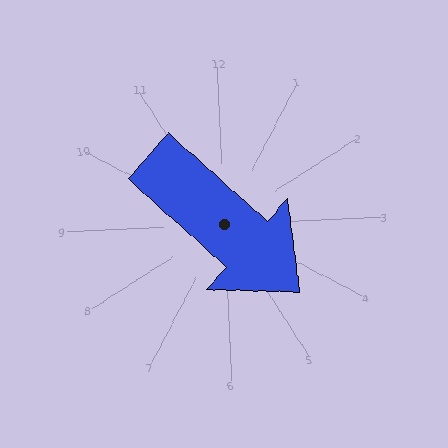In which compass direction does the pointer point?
Southeast.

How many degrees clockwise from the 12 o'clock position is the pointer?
Approximately 134 degrees.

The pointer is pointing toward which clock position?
Roughly 4 o'clock.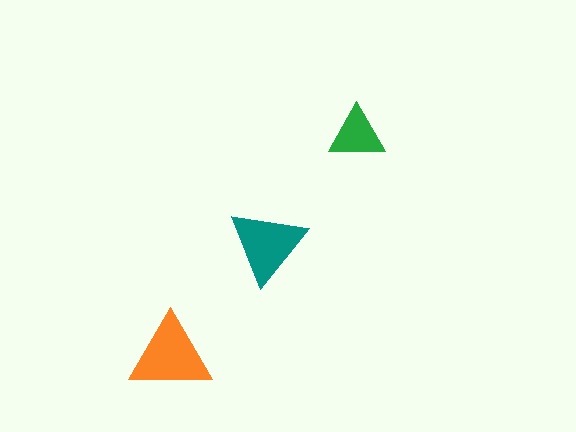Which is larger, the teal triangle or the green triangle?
The teal one.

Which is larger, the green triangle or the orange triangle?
The orange one.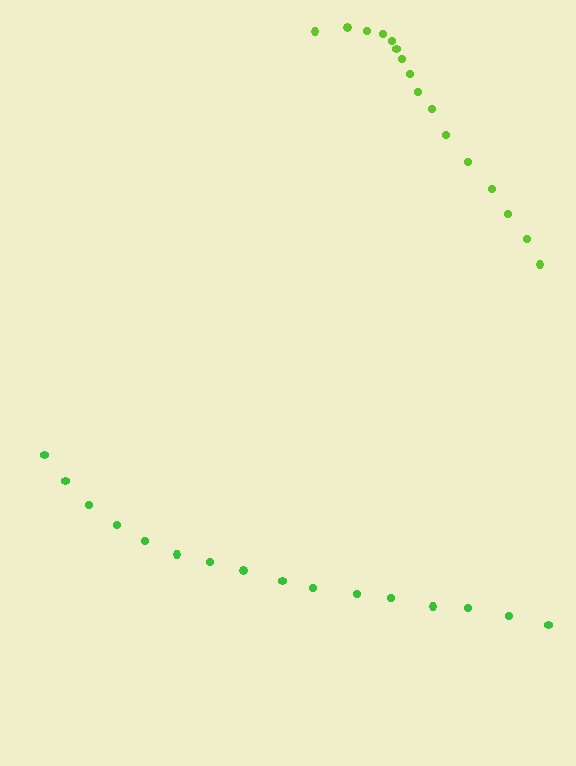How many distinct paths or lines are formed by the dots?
There are 2 distinct paths.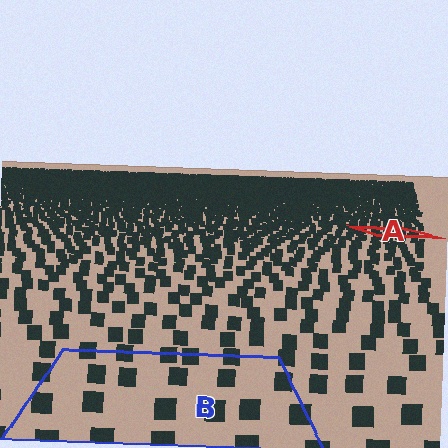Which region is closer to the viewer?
Region B is closer. The texture elements there are larger and more spread out.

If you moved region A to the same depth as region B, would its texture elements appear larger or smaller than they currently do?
They would appear larger. At a closer depth, the same texture elements are projected at a bigger on-screen size.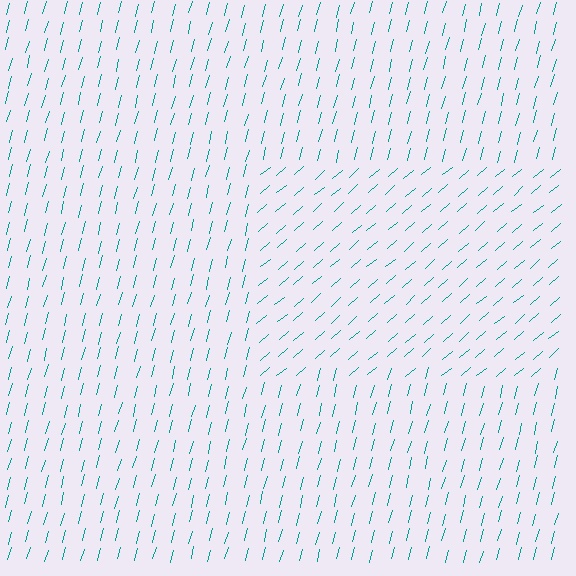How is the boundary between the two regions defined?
The boundary is defined purely by a change in line orientation (approximately 34 degrees difference). All lines are the same color and thickness.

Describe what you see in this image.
The image is filled with small teal line segments. A rectangle region in the image has lines oriented differently from the surrounding lines, creating a visible texture boundary.